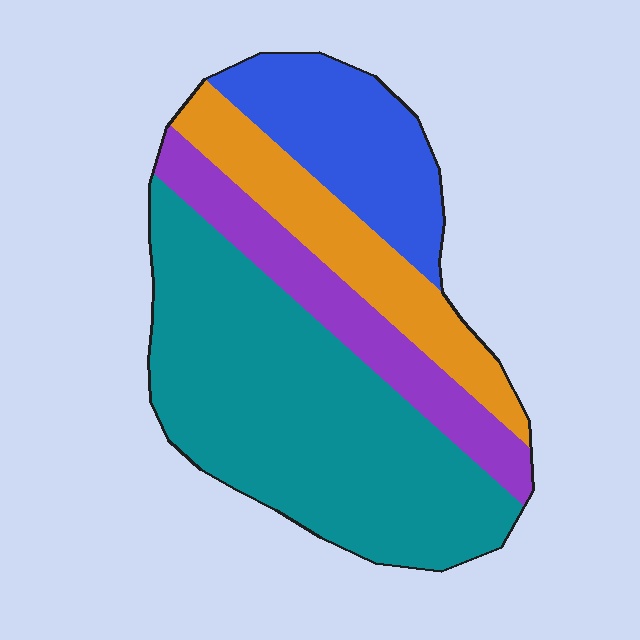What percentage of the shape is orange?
Orange takes up about one sixth (1/6) of the shape.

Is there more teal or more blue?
Teal.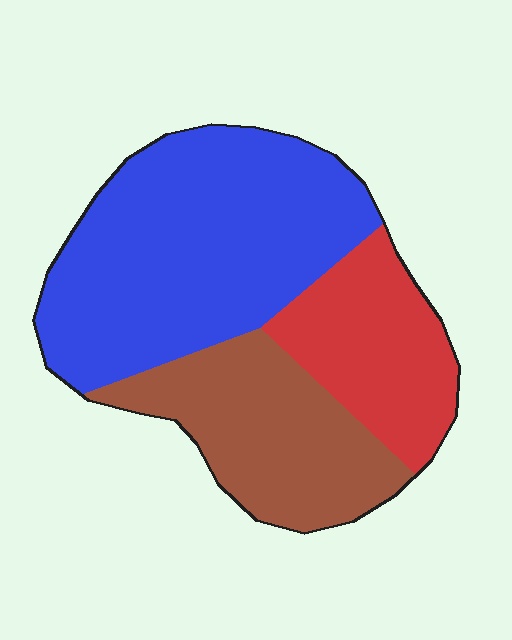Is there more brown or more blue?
Blue.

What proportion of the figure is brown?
Brown takes up about one quarter (1/4) of the figure.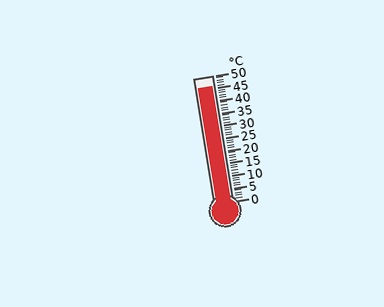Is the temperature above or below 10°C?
The temperature is above 10°C.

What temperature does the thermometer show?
The thermometer shows approximately 46°C.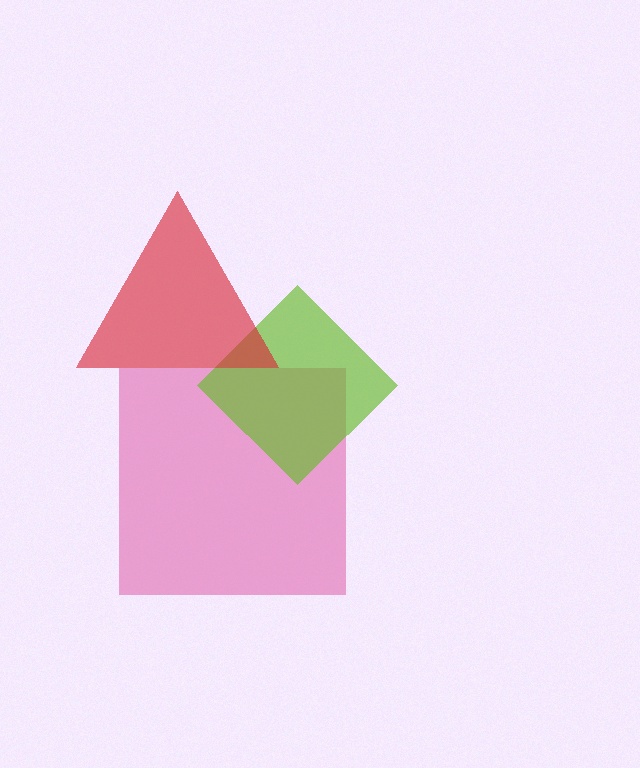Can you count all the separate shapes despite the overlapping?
Yes, there are 3 separate shapes.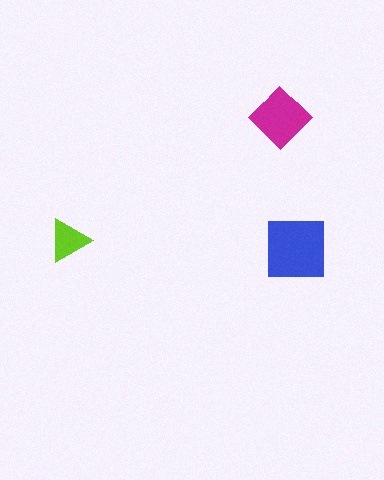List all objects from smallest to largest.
The lime triangle, the magenta diamond, the blue square.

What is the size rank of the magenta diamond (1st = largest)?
2nd.